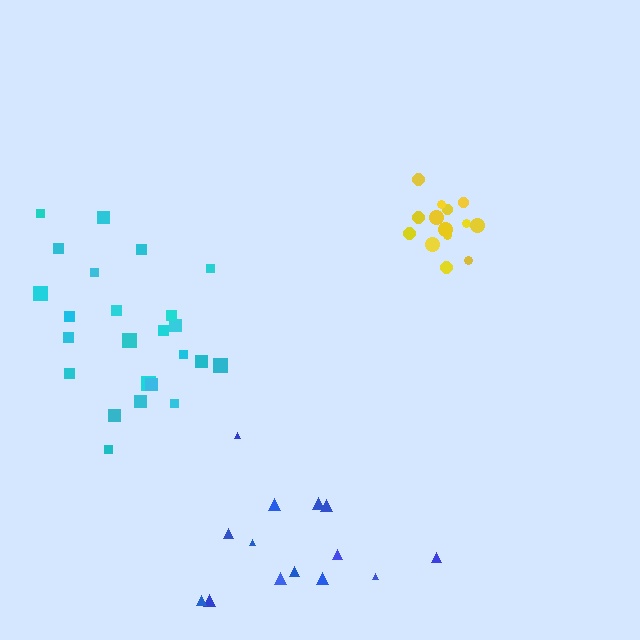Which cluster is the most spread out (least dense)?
Blue.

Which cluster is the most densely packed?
Yellow.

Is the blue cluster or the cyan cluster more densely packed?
Cyan.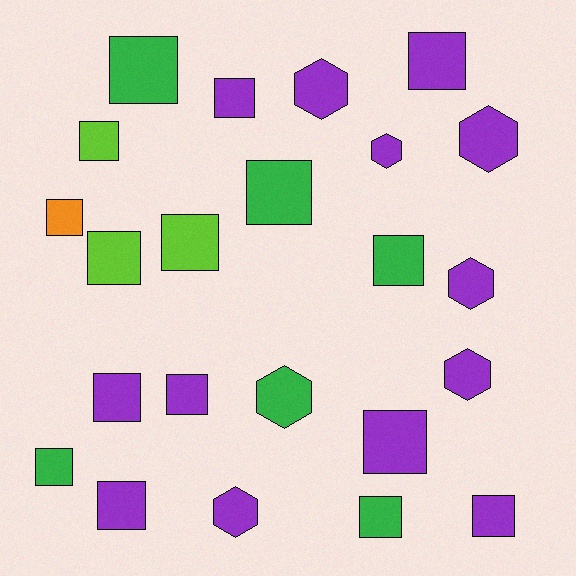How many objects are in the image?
There are 23 objects.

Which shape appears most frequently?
Square, with 16 objects.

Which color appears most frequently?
Purple, with 13 objects.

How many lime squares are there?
There are 3 lime squares.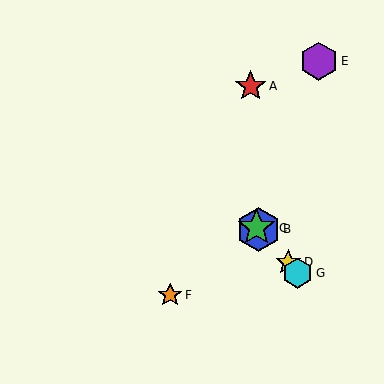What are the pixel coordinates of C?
Object C is at (256, 228).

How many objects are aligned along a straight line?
4 objects (B, C, D, G) are aligned along a straight line.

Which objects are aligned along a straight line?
Objects B, C, D, G are aligned along a straight line.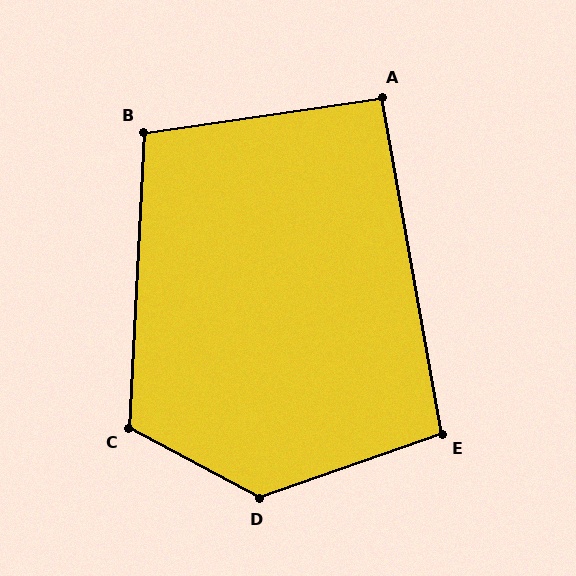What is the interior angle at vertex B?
Approximately 101 degrees (obtuse).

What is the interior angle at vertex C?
Approximately 115 degrees (obtuse).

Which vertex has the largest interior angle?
D, at approximately 132 degrees.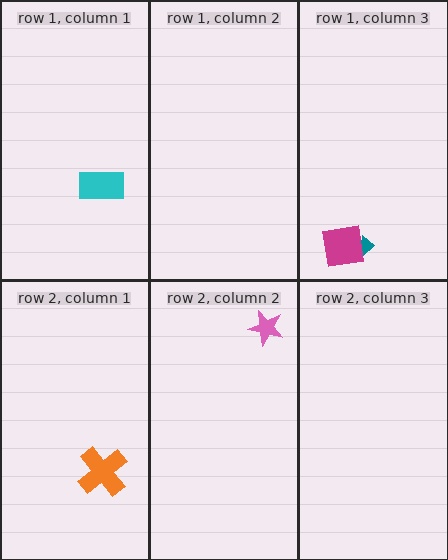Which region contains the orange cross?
The row 2, column 1 region.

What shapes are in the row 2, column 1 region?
The orange cross.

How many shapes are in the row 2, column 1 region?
1.